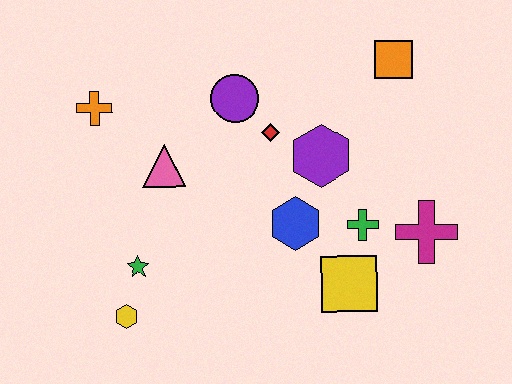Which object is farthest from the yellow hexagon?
The orange square is farthest from the yellow hexagon.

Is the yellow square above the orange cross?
No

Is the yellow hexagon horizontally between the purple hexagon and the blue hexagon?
No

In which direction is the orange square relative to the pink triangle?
The orange square is to the right of the pink triangle.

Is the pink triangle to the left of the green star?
No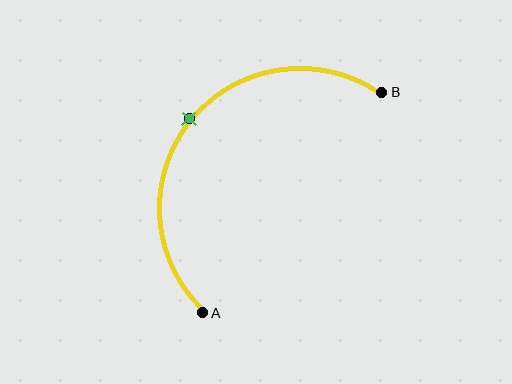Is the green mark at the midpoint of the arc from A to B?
Yes. The green mark lies on the arc at equal arc-length from both A and B — it is the arc midpoint.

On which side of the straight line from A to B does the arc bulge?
The arc bulges above and to the left of the straight line connecting A and B.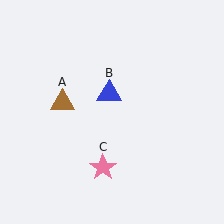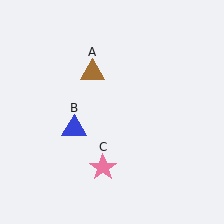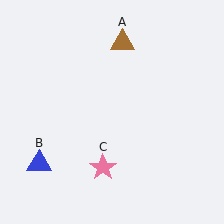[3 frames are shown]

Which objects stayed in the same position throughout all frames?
Pink star (object C) remained stationary.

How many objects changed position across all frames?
2 objects changed position: brown triangle (object A), blue triangle (object B).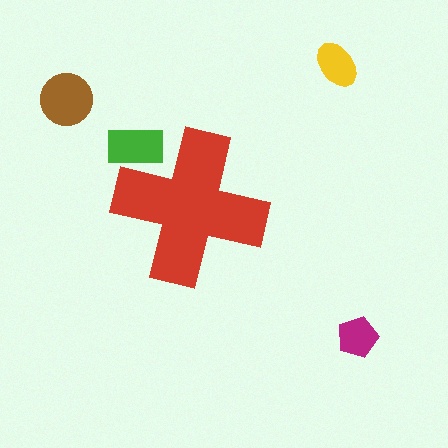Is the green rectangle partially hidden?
Yes, the green rectangle is partially hidden behind the red cross.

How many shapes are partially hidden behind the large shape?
1 shape is partially hidden.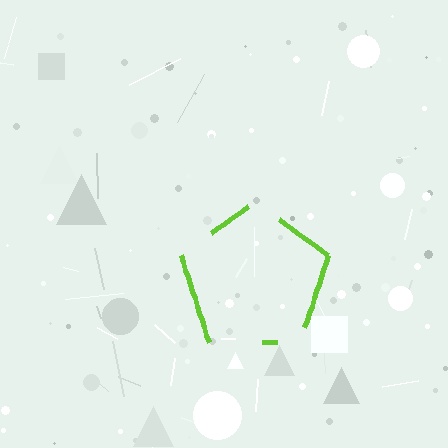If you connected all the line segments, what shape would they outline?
They would outline a pentagon.